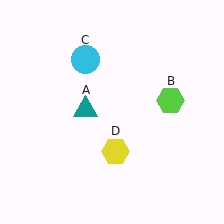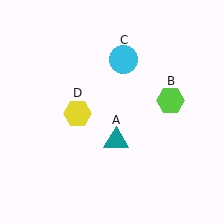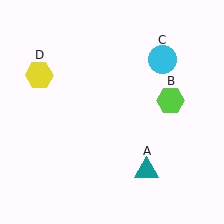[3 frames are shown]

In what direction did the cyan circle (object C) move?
The cyan circle (object C) moved right.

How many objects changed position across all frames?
3 objects changed position: teal triangle (object A), cyan circle (object C), yellow hexagon (object D).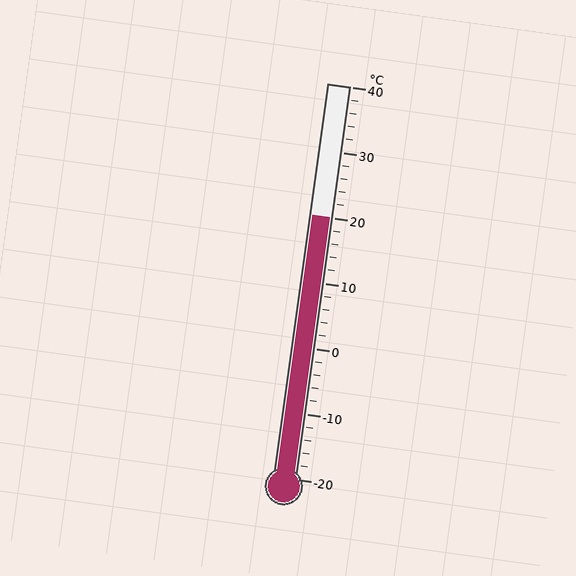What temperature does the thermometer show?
The thermometer shows approximately 20°C.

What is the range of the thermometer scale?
The thermometer scale ranges from -20°C to 40°C.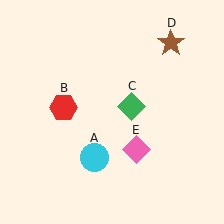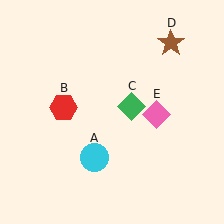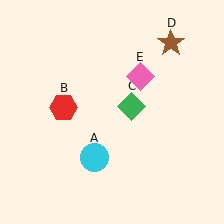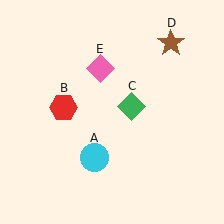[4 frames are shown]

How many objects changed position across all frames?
1 object changed position: pink diamond (object E).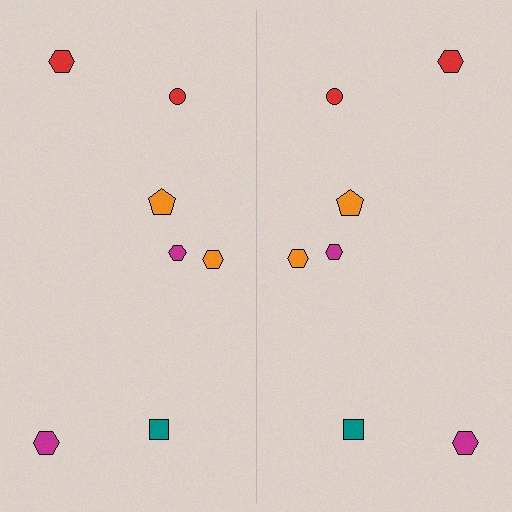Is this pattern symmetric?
Yes, this pattern has bilateral (reflection) symmetry.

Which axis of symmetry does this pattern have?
The pattern has a vertical axis of symmetry running through the center of the image.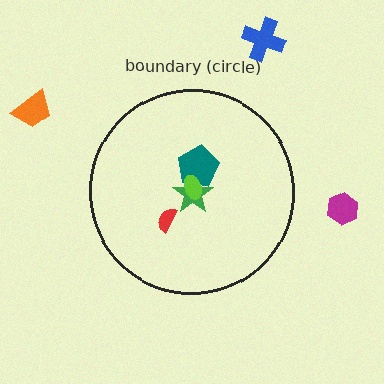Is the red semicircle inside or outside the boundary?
Inside.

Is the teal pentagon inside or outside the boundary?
Inside.